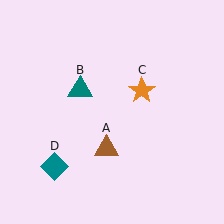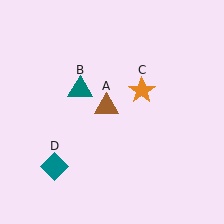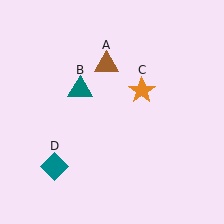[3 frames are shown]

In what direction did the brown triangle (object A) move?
The brown triangle (object A) moved up.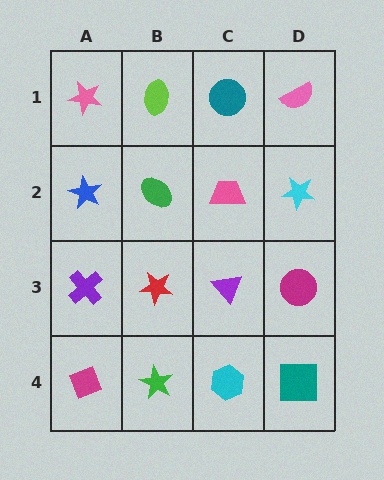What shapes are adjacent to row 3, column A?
A blue star (row 2, column A), a magenta diamond (row 4, column A), a red star (row 3, column B).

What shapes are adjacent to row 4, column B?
A red star (row 3, column B), a magenta diamond (row 4, column A), a cyan hexagon (row 4, column C).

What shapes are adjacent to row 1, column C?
A pink trapezoid (row 2, column C), a lime ellipse (row 1, column B), a pink semicircle (row 1, column D).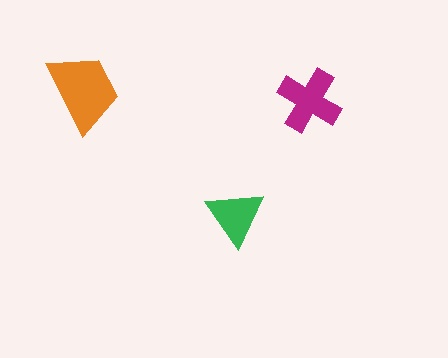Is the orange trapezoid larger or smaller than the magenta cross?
Larger.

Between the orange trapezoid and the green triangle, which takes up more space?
The orange trapezoid.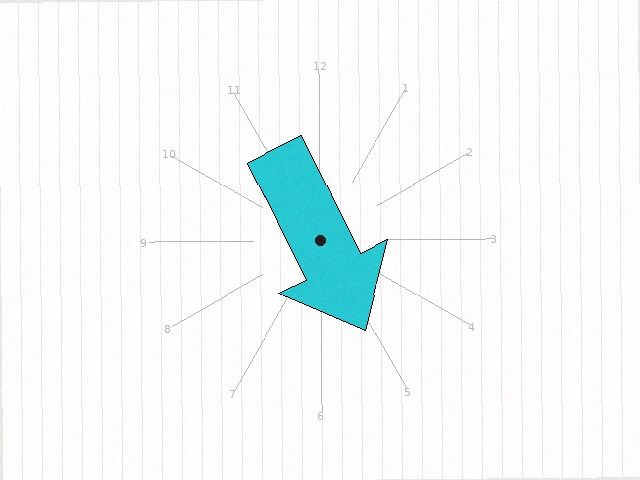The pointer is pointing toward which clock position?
Roughly 5 o'clock.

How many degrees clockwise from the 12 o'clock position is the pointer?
Approximately 154 degrees.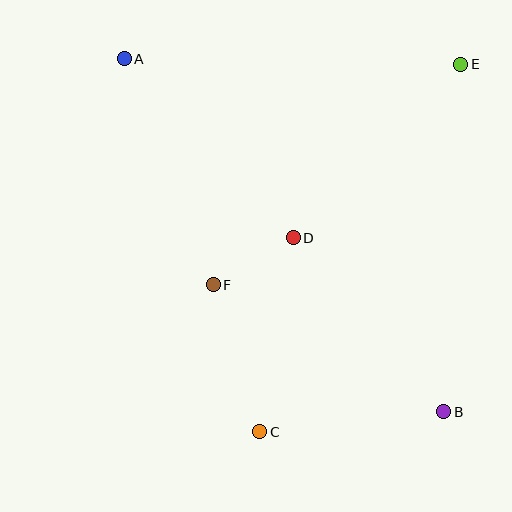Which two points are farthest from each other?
Points A and B are farthest from each other.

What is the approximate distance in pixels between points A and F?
The distance between A and F is approximately 243 pixels.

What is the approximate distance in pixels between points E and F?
The distance between E and F is approximately 331 pixels.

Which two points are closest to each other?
Points D and F are closest to each other.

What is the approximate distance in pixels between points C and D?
The distance between C and D is approximately 197 pixels.